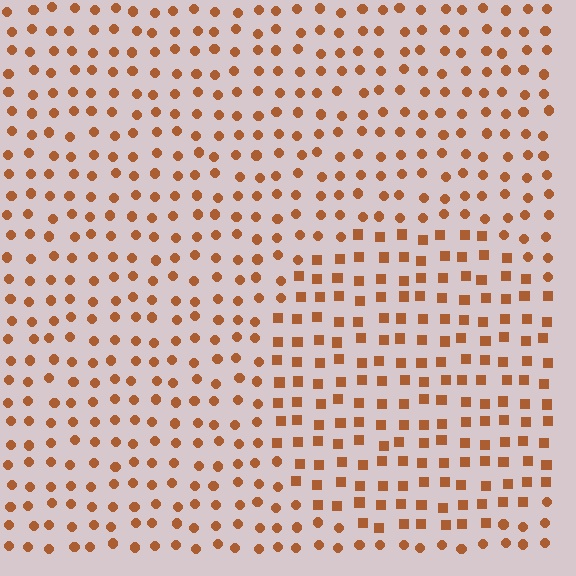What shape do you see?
I see a circle.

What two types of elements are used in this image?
The image uses squares inside the circle region and circles outside it.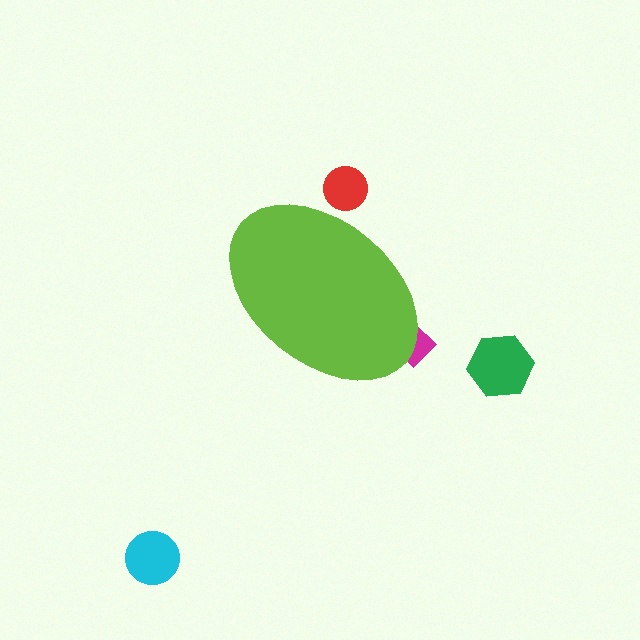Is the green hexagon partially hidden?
No, the green hexagon is fully visible.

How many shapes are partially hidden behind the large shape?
2 shapes are partially hidden.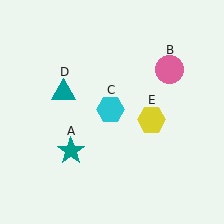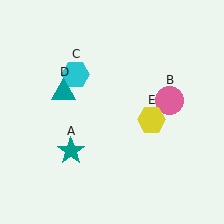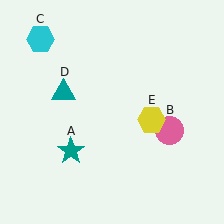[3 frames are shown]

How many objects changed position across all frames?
2 objects changed position: pink circle (object B), cyan hexagon (object C).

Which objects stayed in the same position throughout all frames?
Teal star (object A) and teal triangle (object D) and yellow hexagon (object E) remained stationary.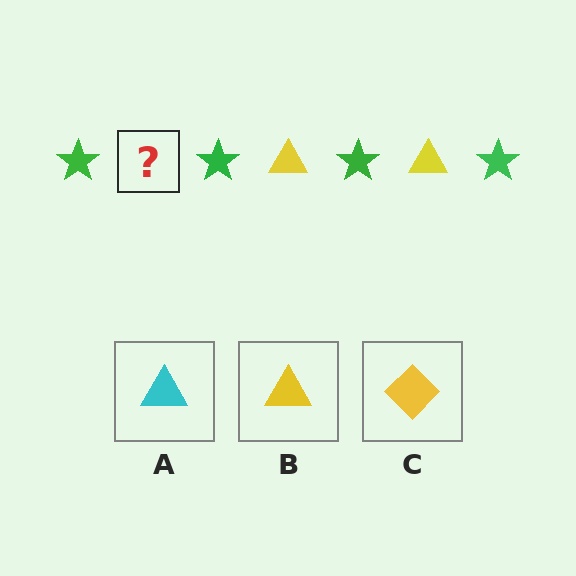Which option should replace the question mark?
Option B.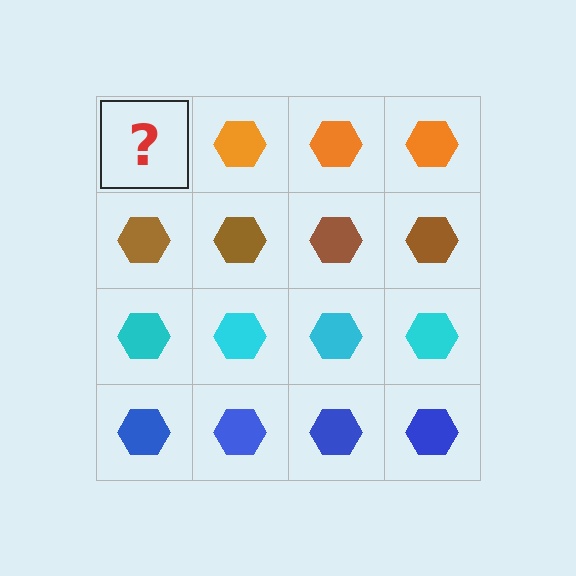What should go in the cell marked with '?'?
The missing cell should contain an orange hexagon.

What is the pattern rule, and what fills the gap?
The rule is that each row has a consistent color. The gap should be filled with an orange hexagon.